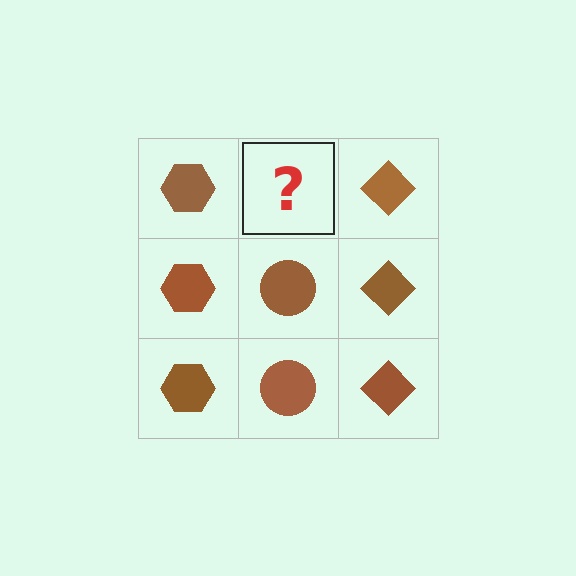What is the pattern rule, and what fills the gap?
The rule is that each column has a consistent shape. The gap should be filled with a brown circle.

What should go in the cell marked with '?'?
The missing cell should contain a brown circle.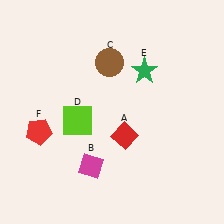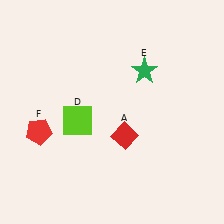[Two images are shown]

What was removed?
The brown circle (C), the magenta diamond (B) were removed in Image 2.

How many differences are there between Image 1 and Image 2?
There are 2 differences between the two images.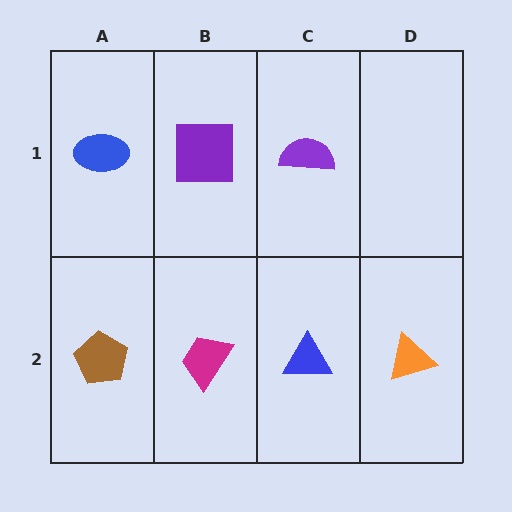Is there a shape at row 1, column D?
No, that cell is empty.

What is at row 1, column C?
A purple semicircle.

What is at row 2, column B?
A magenta trapezoid.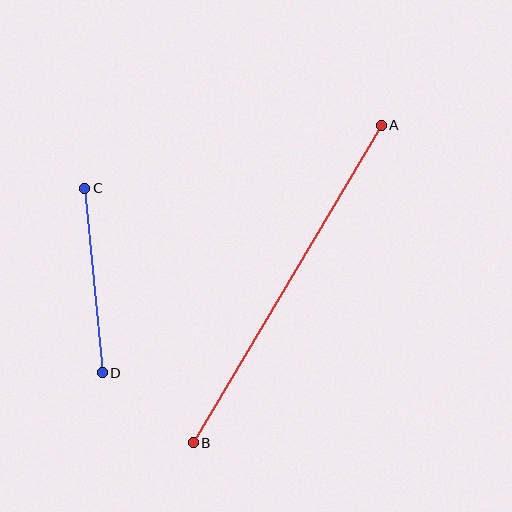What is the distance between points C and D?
The distance is approximately 185 pixels.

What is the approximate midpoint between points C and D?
The midpoint is at approximately (94, 281) pixels.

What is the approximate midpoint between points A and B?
The midpoint is at approximately (287, 284) pixels.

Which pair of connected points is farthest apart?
Points A and B are farthest apart.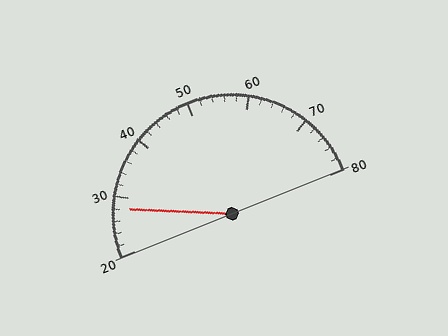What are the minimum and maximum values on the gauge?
The gauge ranges from 20 to 80.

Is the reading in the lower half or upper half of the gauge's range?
The reading is in the lower half of the range (20 to 80).